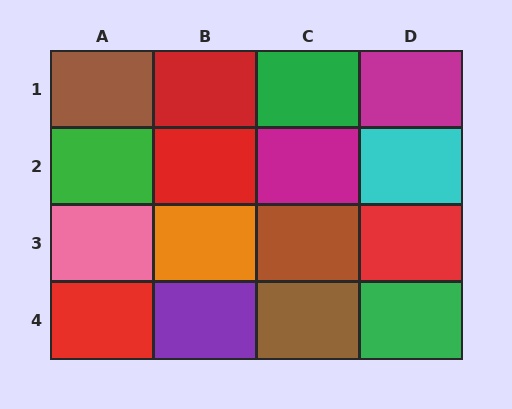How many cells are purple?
1 cell is purple.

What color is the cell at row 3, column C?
Brown.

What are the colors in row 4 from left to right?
Red, purple, brown, green.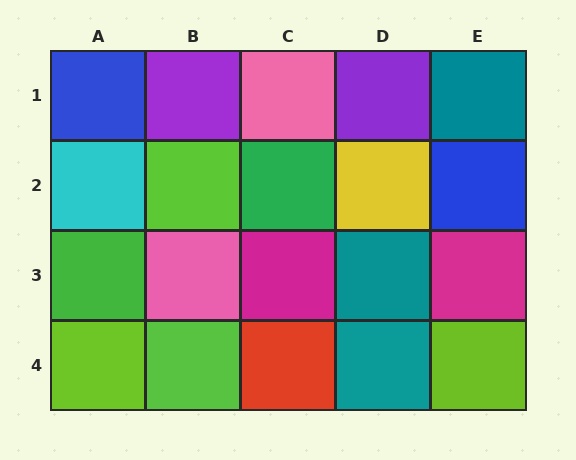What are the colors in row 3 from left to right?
Green, pink, magenta, teal, magenta.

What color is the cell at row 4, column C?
Red.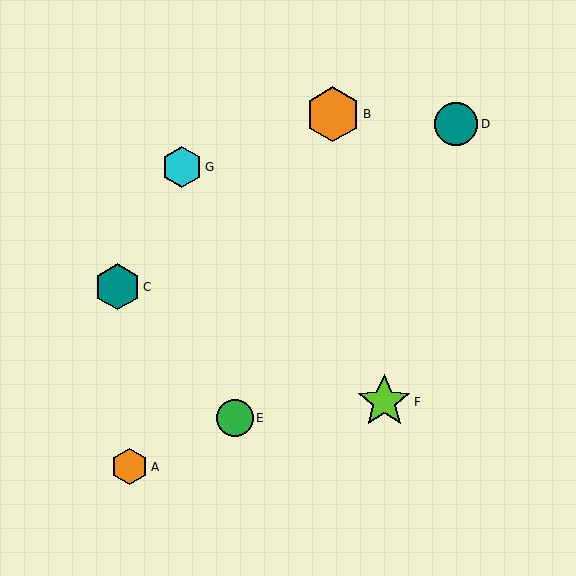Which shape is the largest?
The orange hexagon (labeled B) is the largest.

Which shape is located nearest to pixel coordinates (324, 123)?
The orange hexagon (labeled B) at (333, 114) is nearest to that location.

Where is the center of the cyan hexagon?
The center of the cyan hexagon is at (182, 167).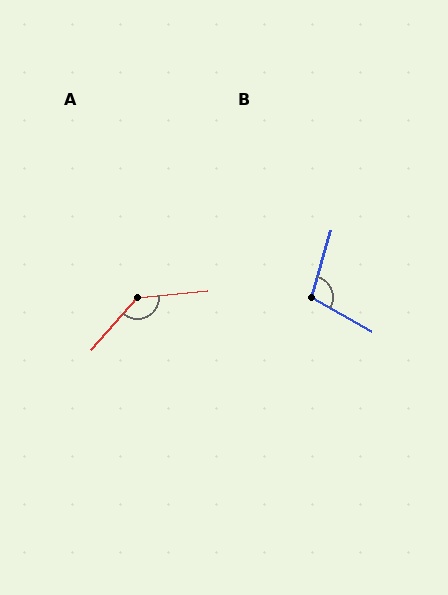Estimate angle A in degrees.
Approximately 137 degrees.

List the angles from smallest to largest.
B (103°), A (137°).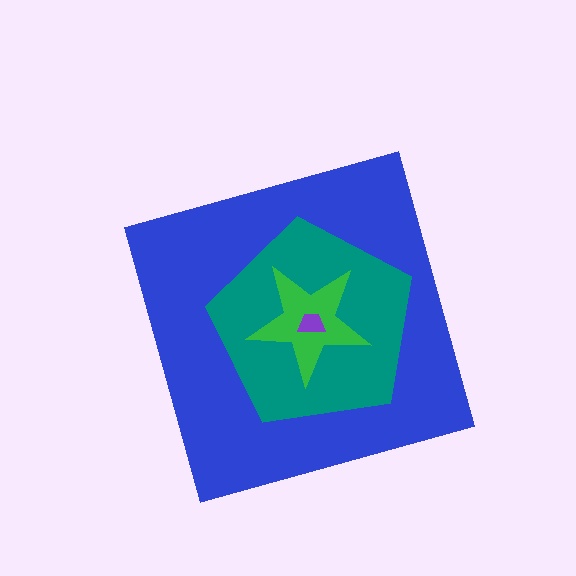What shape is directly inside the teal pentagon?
The green star.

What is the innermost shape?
The purple trapezoid.